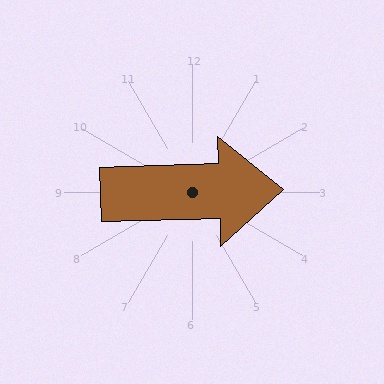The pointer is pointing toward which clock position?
Roughly 3 o'clock.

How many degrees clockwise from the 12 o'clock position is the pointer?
Approximately 88 degrees.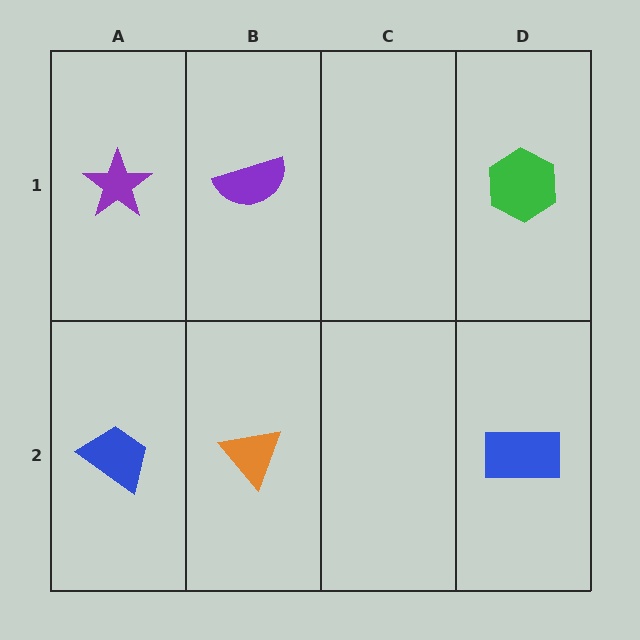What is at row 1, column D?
A green hexagon.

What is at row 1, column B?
A purple semicircle.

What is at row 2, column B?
An orange triangle.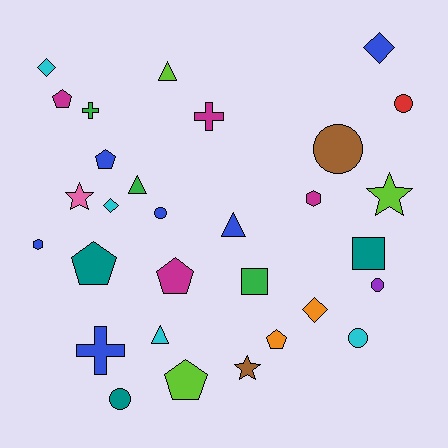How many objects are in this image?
There are 30 objects.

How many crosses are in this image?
There are 3 crosses.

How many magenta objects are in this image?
There are 4 magenta objects.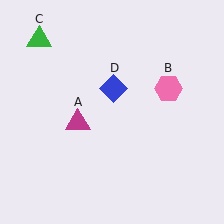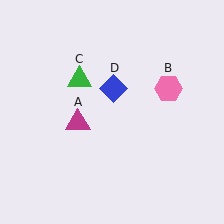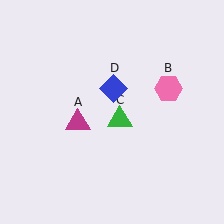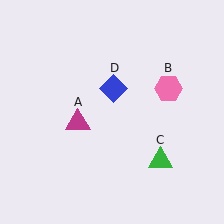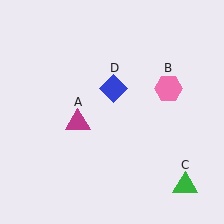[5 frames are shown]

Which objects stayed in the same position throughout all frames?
Magenta triangle (object A) and pink hexagon (object B) and blue diamond (object D) remained stationary.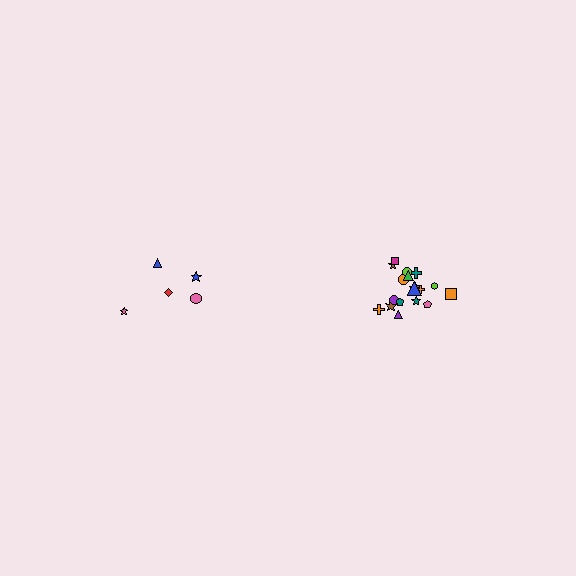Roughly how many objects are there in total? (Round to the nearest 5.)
Roughly 25 objects in total.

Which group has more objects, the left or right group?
The right group.